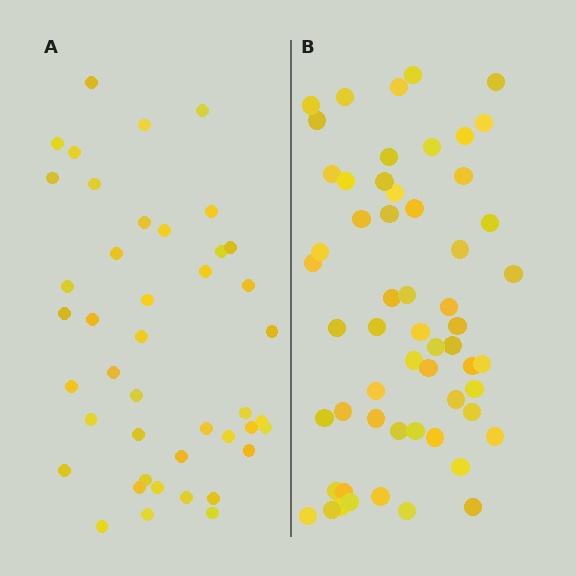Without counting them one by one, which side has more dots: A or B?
Region B (the right region) has more dots.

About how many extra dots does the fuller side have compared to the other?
Region B has approximately 15 more dots than region A.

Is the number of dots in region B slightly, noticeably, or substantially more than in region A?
Region B has noticeably more, but not dramatically so. The ratio is roughly 1.3 to 1.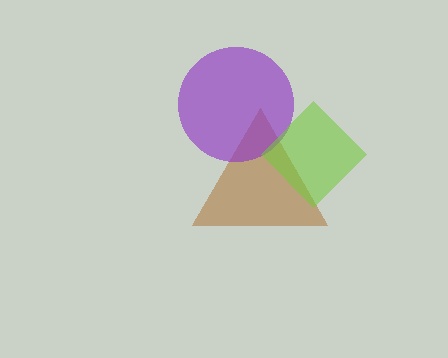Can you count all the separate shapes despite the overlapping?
Yes, there are 3 separate shapes.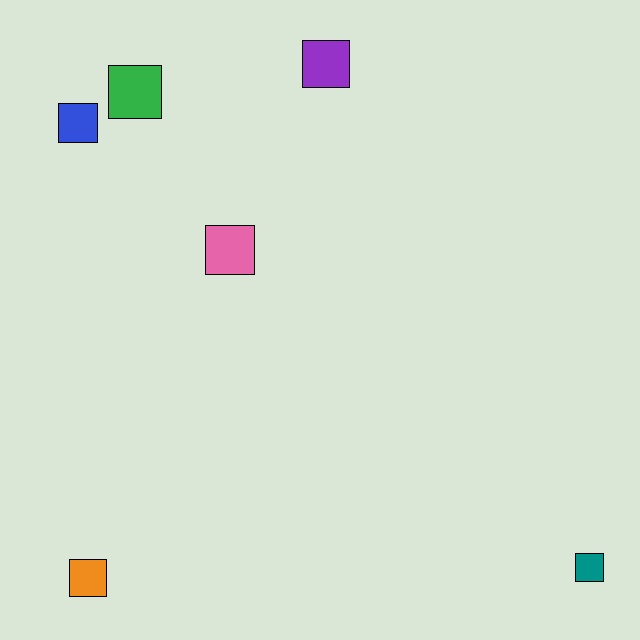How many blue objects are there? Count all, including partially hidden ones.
There is 1 blue object.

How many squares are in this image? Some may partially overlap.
There are 6 squares.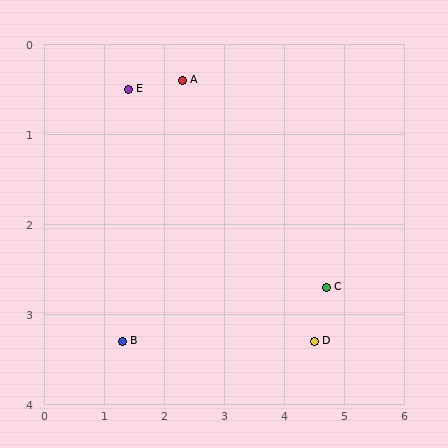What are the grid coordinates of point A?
Point A is at approximately (2.3, 0.4).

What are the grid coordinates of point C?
Point C is at approximately (4.7, 2.7).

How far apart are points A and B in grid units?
Points A and B are about 3.1 grid units apart.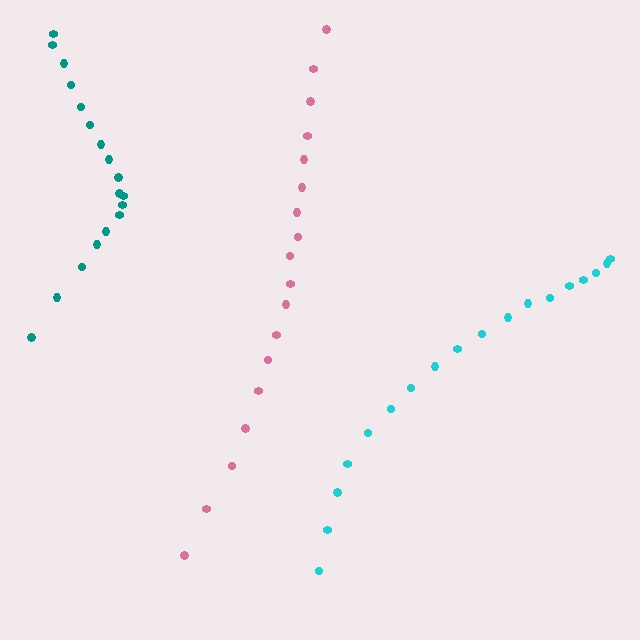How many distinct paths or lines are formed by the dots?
There are 3 distinct paths.